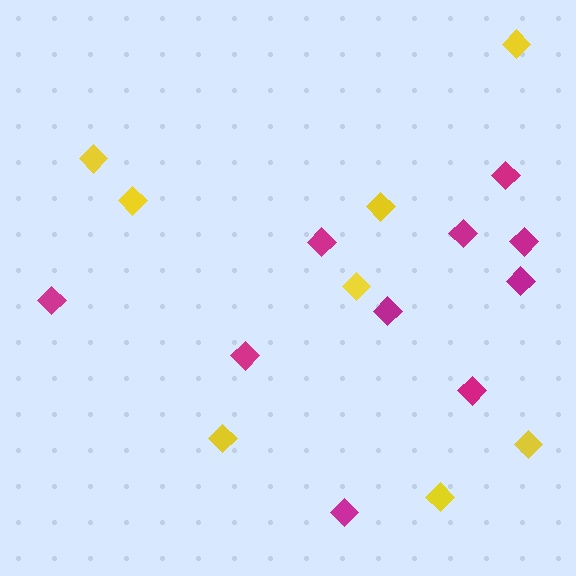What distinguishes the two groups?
There are 2 groups: one group of yellow diamonds (8) and one group of magenta diamonds (10).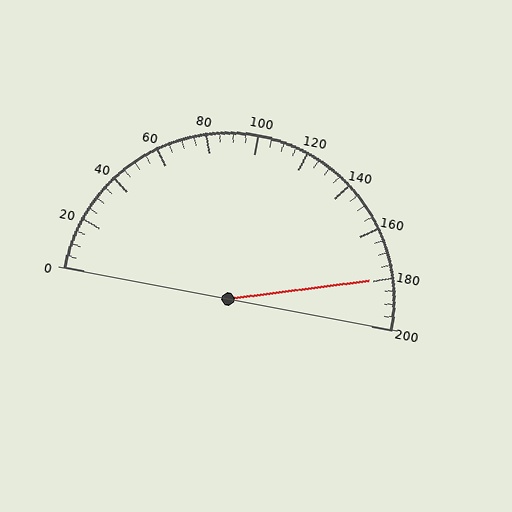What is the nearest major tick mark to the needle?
The nearest major tick mark is 180.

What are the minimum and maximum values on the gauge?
The gauge ranges from 0 to 200.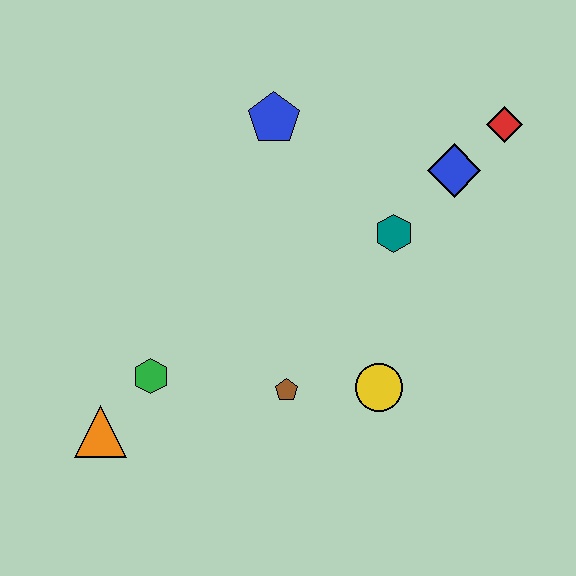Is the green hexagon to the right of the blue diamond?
No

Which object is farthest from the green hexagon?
The red diamond is farthest from the green hexagon.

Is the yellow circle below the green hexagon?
Yes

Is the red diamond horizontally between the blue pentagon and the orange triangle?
No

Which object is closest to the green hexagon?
The orange triangle is closest to the green hexagon.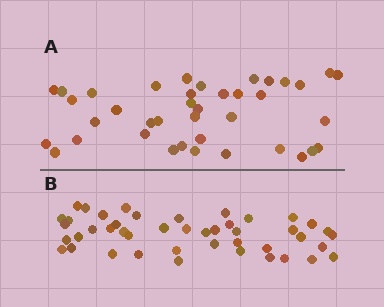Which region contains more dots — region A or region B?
Region B (the bottom region) has more dots.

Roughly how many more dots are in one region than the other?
Region B has about 6 more dots than region A.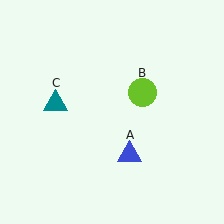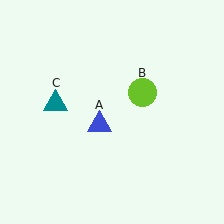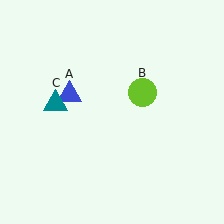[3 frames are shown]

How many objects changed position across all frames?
1 object changed position: blue triangle (object A).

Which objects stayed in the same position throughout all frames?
Lime circle (object B) and teal triangle (object C) remained stationary.